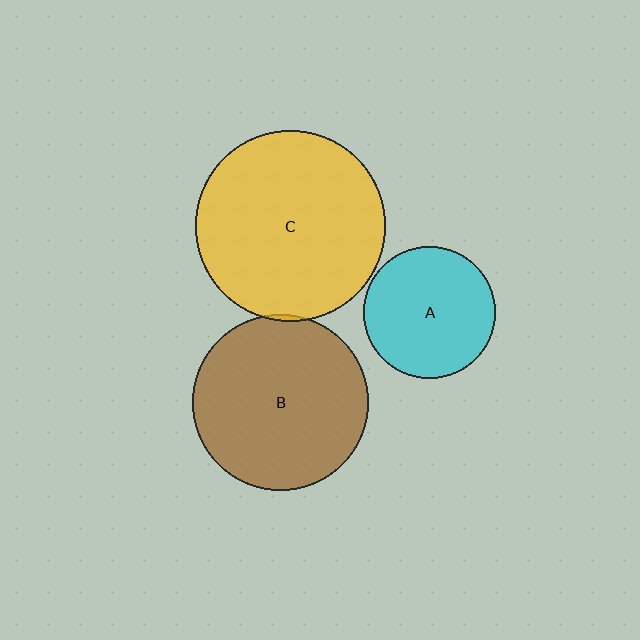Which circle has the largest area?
Circle C (yellow).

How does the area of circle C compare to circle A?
Approximately 2.1 times.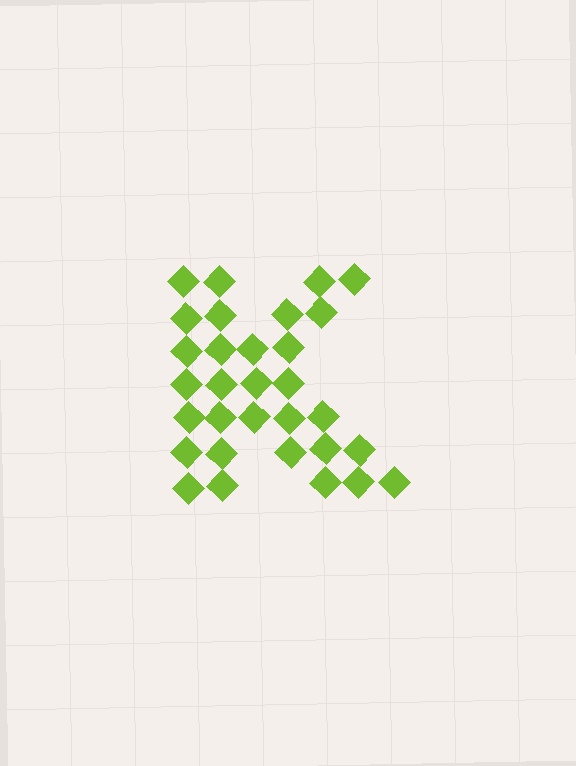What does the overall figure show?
The overall figure shows the letter K.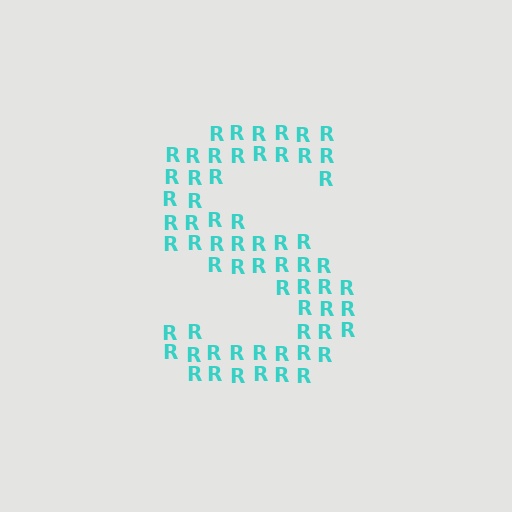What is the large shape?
The large shape is the letter S.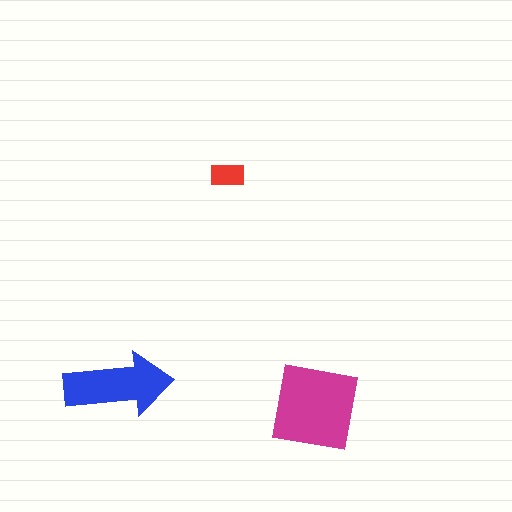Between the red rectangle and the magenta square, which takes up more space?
The magenta square.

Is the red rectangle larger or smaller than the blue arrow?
Smaller.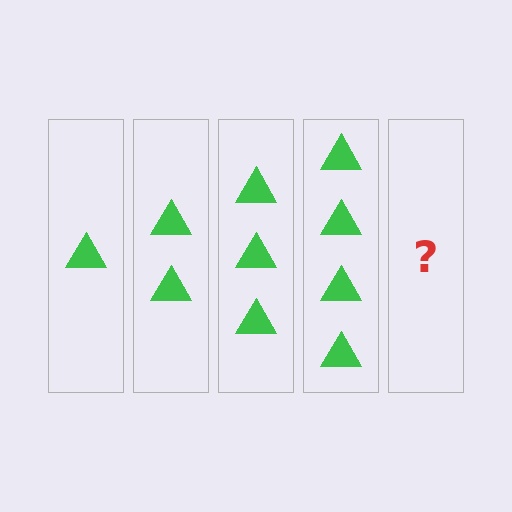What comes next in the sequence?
The next element should be 5 triangles.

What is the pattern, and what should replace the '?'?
The pattern is that each step adds one more triangle. The '?' should be 5 triangles.